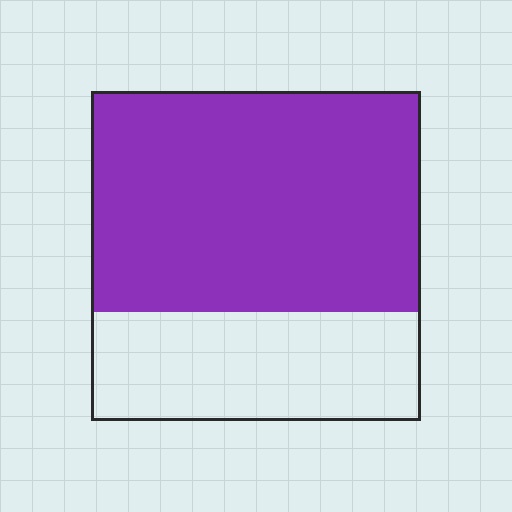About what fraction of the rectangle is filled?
About two thirds (2/3).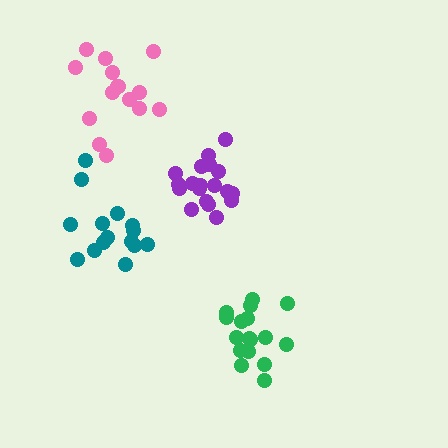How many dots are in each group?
Group 1: 15 dots, Group 2: 17 dots, Group 3: 19 dots, Group 4: 15 dots (66 total).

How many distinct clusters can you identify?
There are 4 distinct clusters.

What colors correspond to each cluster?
The clusters are colored: pink, green, purple, teal.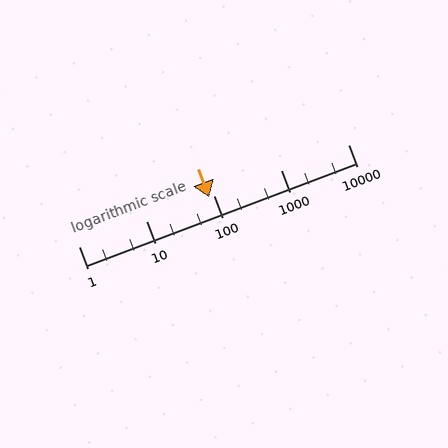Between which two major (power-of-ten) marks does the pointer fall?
The pointer is between 10 and 100.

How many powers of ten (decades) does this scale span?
The scale spans 4 decades, from 1 to 10000.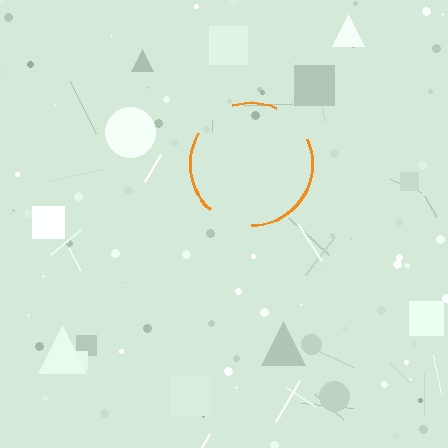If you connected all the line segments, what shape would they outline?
They would outline a circle.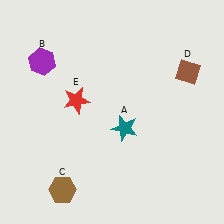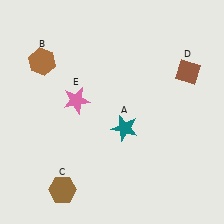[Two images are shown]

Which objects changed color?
B changed from purple to brown. E changed from red to pink.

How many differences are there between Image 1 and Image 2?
There are 2 differences between the two images.